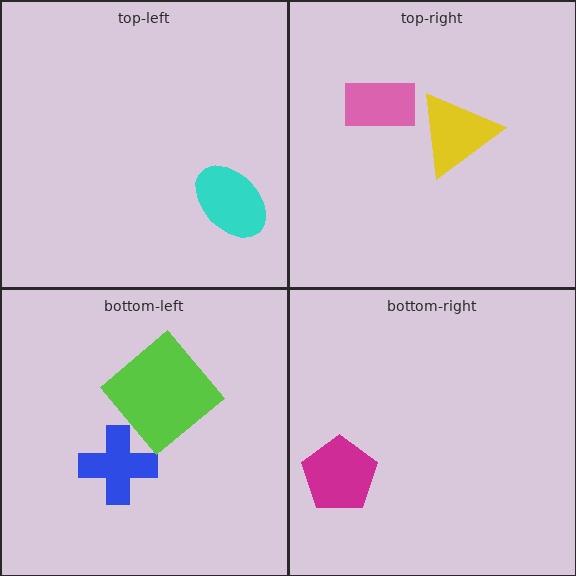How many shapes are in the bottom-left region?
2.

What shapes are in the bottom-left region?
The blue cross, the lime diamond.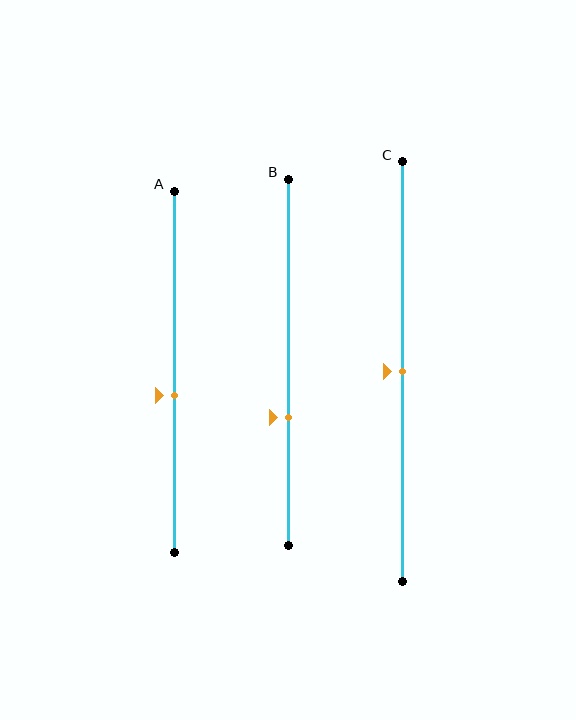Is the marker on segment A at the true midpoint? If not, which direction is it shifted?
No, the marker on segment A is shifted downward by about 6% of the segment length.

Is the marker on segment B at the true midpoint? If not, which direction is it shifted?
No, the marker on segment B is shifted downward by about 15% of the segment length.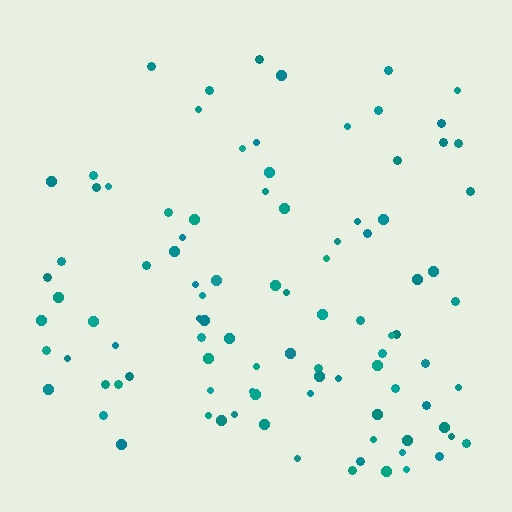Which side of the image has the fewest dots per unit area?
The top.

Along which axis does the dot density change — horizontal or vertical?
Vertical.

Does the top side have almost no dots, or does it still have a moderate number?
Still a moderate number, just noticeably fewer than the bottom.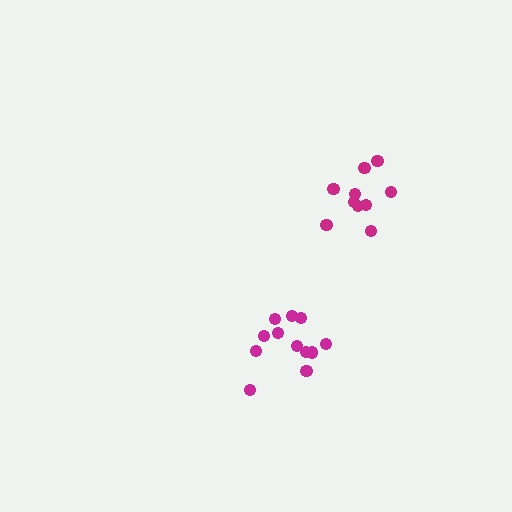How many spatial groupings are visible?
There are 2 spatial groupings.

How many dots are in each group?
Group 1: 10 dots, Group 2: 12 dots (22 total).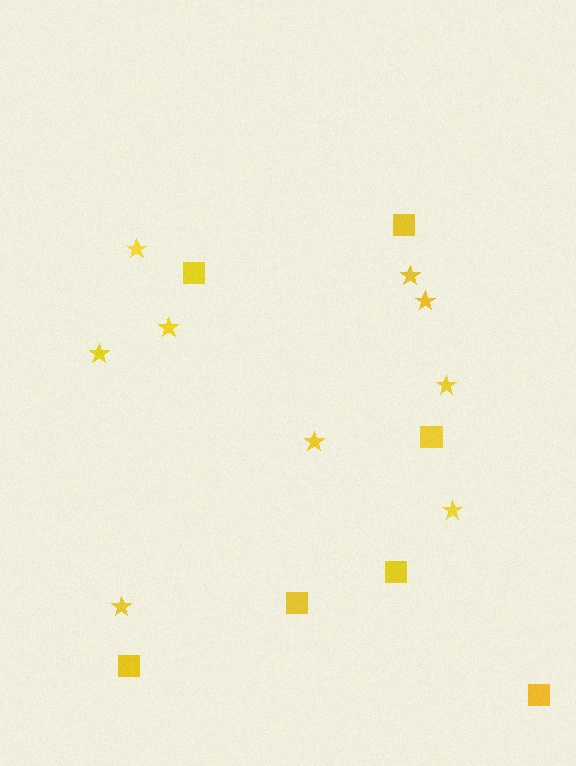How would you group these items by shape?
There are 2 groups: one group of stars (9) and one group of squares (7).